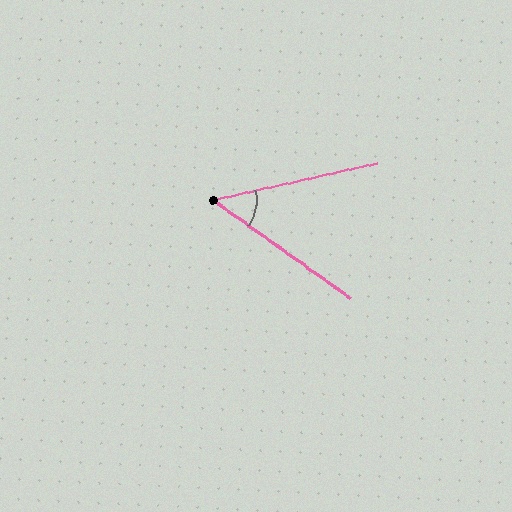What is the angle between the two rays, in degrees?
Approximately 48 degrees.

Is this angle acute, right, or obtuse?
It is acute.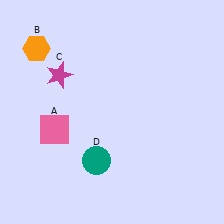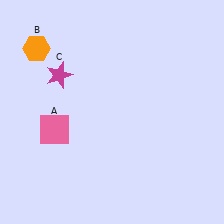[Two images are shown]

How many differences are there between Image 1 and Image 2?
There is 1 difference between the two images.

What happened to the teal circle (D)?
The teal circle (D) was removed in Image 2. It was in the bottom-left area of Image 1.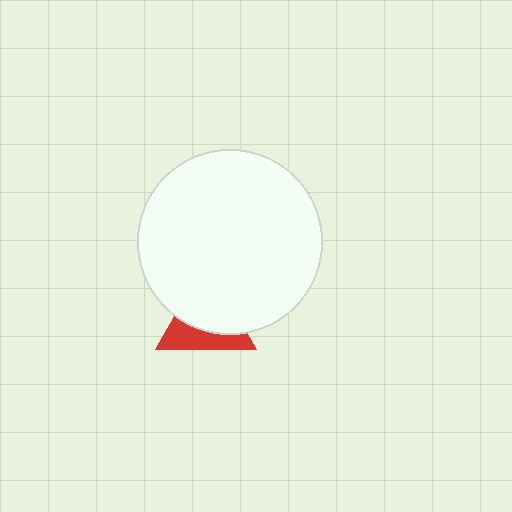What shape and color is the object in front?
The object in front is a white circle.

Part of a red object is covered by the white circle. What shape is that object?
It is a triangle.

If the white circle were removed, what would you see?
You would see the complete red triangle.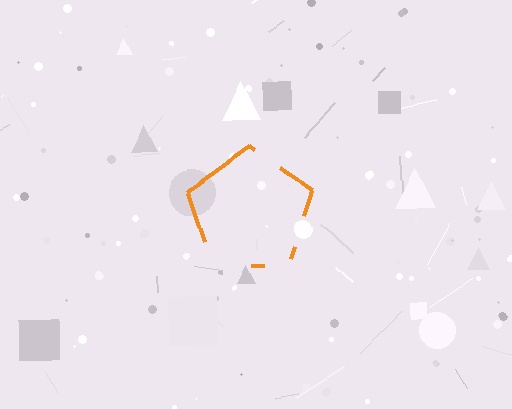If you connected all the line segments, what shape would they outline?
They would outline a pentagon.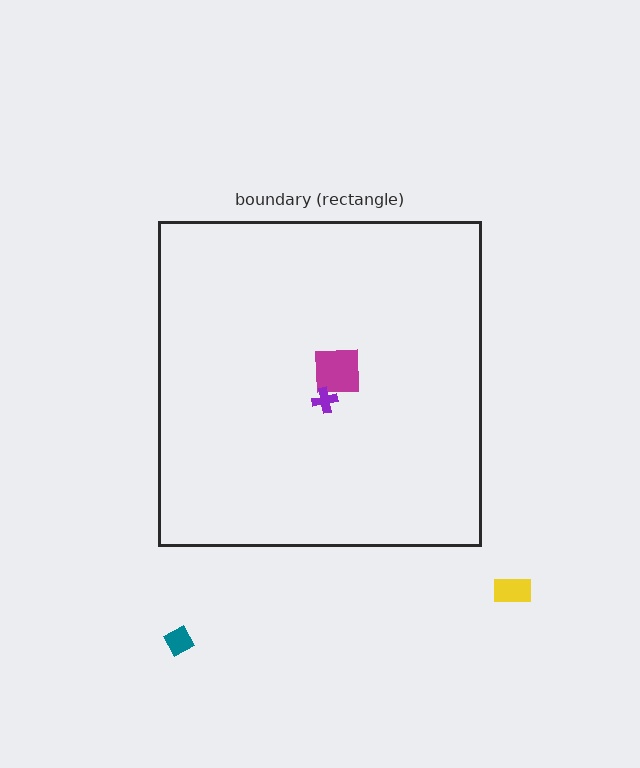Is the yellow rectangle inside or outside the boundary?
Outside.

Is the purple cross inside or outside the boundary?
Inside.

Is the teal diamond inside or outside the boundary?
Outside.